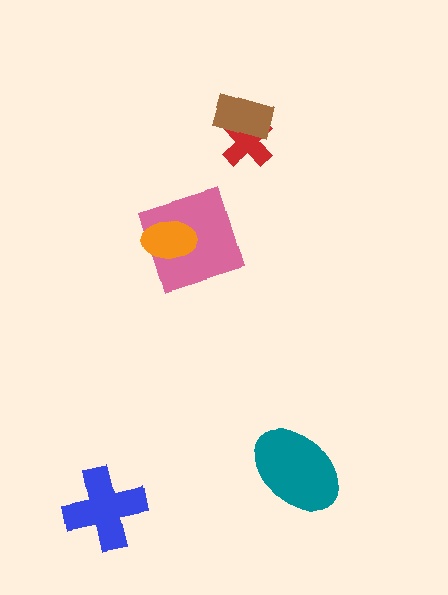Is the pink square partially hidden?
Yes, it is partially covered by another shape.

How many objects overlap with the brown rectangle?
1 object overlaps with the brown rectangle.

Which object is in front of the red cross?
The brown rectangle is in front of the red cross.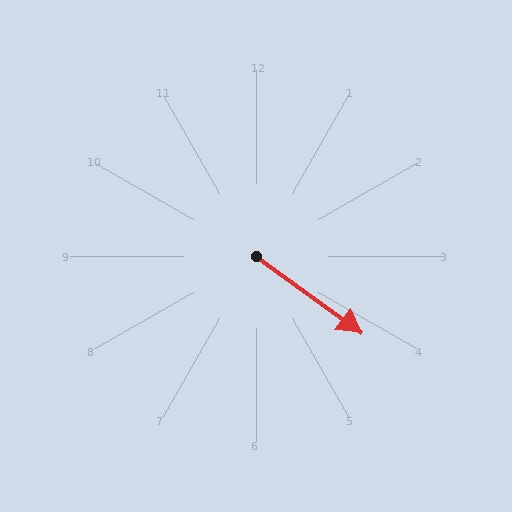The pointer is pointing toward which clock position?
Roughly 4 o'clock.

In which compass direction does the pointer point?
Southeast.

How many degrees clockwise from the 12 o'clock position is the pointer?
Approximately 126 degrees.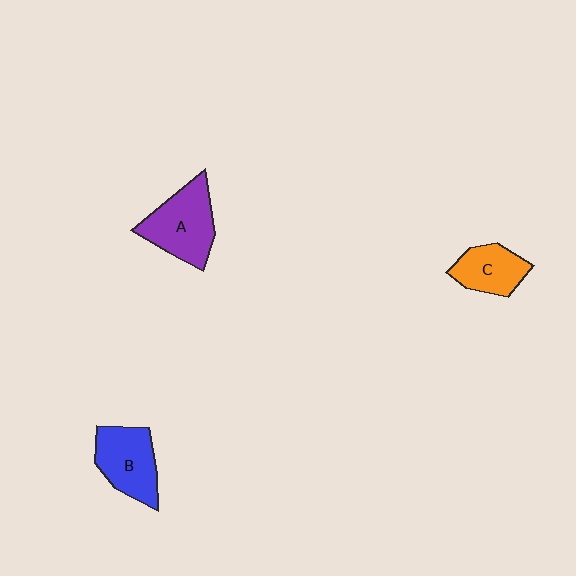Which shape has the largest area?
Shape A (purple).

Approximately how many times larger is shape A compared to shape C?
Approximately 1.5 times.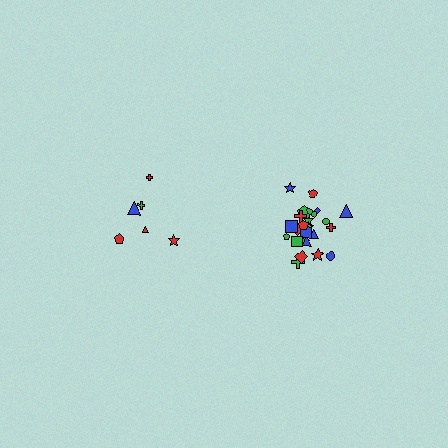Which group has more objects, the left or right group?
The right group.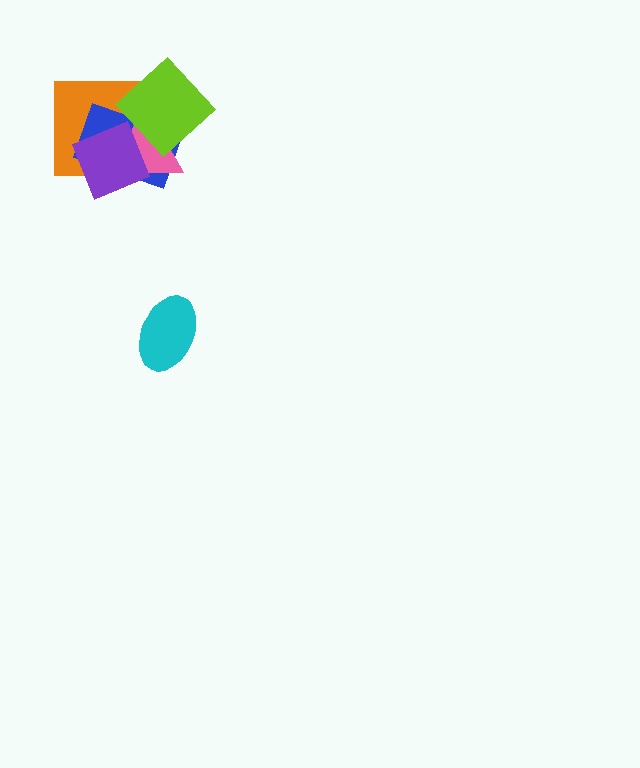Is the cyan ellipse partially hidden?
No, no other shape covers it.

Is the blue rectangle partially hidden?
Yes, it is partially covered by another shape.